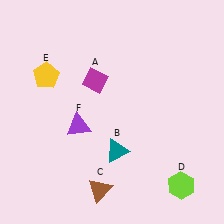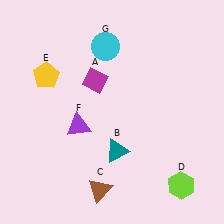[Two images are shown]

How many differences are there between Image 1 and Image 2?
There is 1 difference between the two images.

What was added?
A cyan circle (G) was added in Image 2.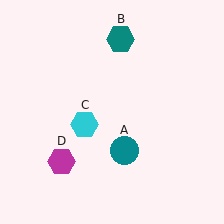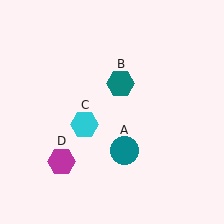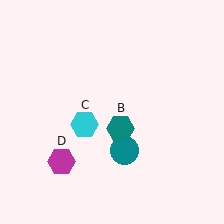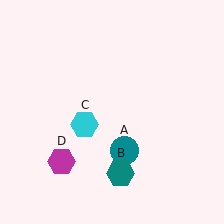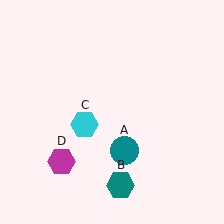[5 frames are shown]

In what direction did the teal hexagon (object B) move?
The teal hexagon (object B) moved down.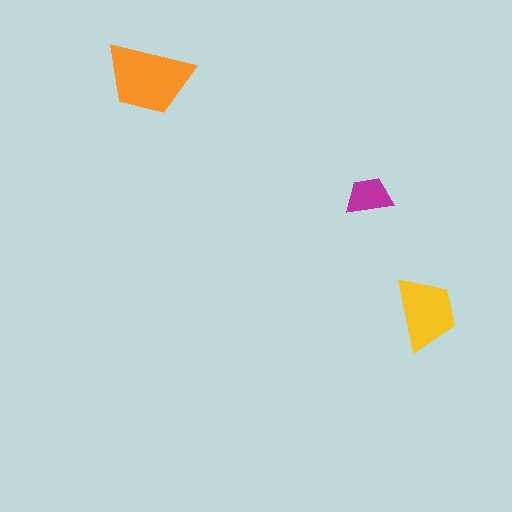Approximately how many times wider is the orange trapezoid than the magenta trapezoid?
About 2 times wider.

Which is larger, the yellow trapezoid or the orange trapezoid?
The orange one.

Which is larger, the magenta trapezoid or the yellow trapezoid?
The yellow one.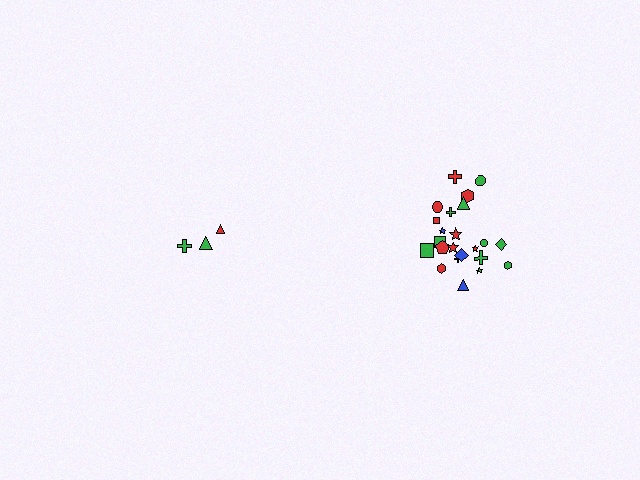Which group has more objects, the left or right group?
The right group.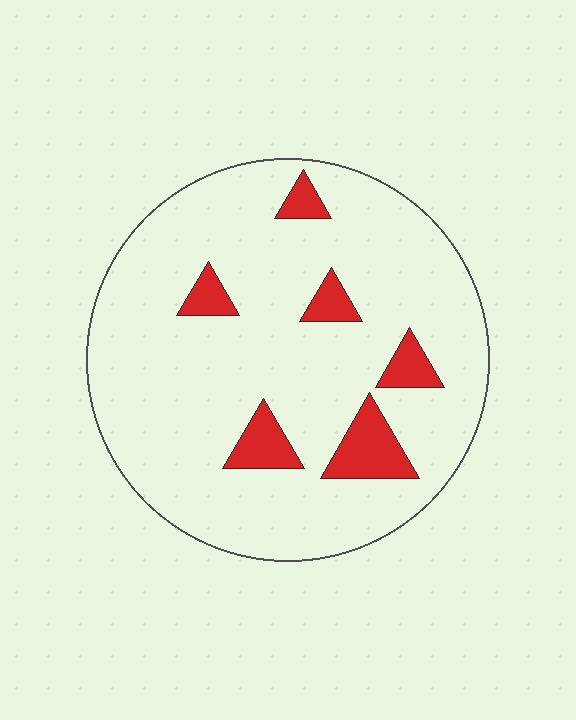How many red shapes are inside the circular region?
6.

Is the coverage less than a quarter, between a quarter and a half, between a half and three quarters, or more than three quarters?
Less than a quarter.